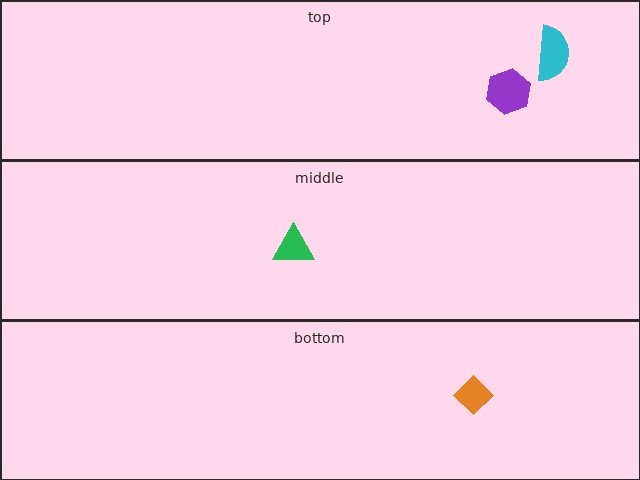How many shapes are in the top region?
2.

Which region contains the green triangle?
The middle region.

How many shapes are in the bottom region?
1.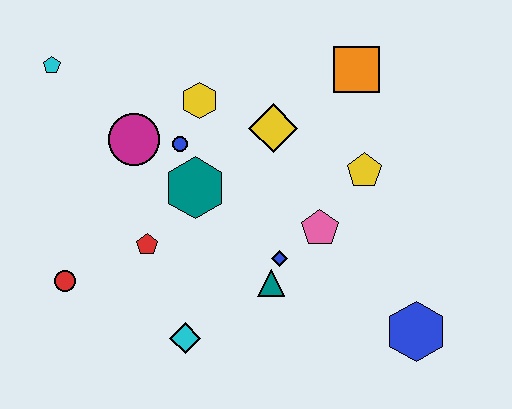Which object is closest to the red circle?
The red pentagon is closest to the red circle.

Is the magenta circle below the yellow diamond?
Yes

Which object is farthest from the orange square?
The red circle is farthest from the orange square.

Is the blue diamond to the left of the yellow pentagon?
Yes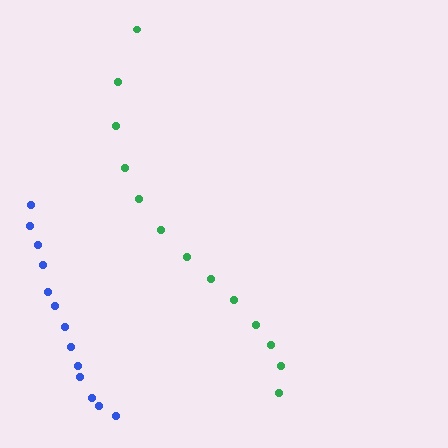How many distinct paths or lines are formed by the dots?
There are 2 distinct paths.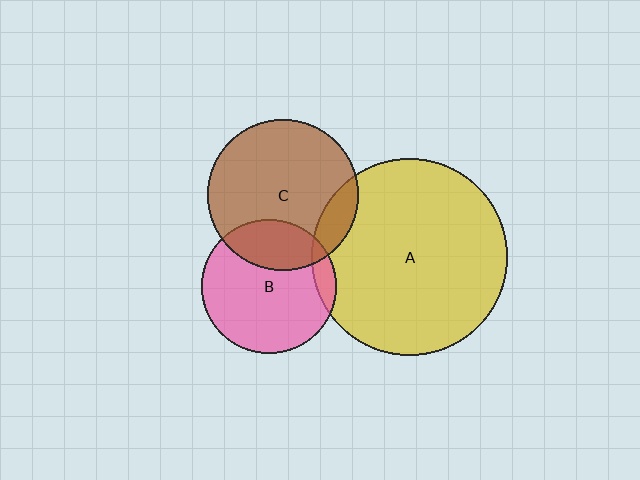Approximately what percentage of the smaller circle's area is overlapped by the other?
Approximately 15%.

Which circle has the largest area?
Circle A (yellow).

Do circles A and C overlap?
Yes.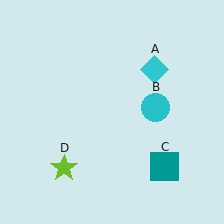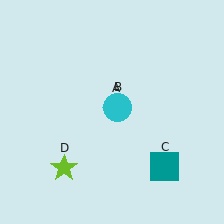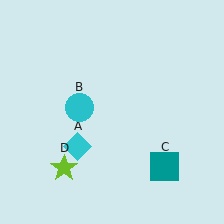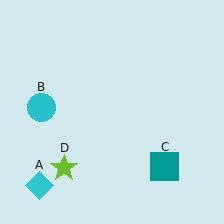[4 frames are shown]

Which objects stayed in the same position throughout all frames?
Teal square (object C) and lime star (object D) remained stationary.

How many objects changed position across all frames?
2 objects changed position: cyan diamond (object A), cyan circle (object B).